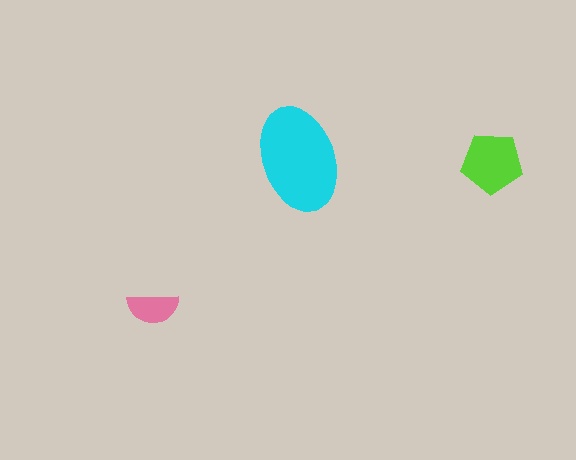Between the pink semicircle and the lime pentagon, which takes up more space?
The lime pentagon.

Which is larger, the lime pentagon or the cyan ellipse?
The cyan ellipse.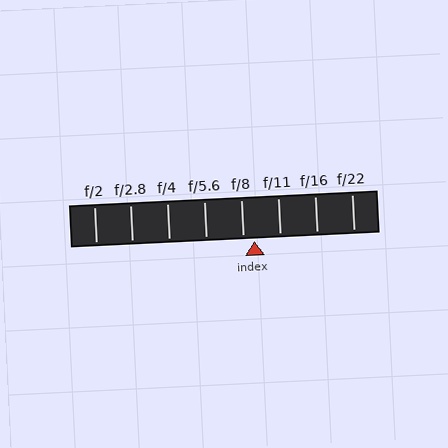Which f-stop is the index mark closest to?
The index mark is closest to f/8.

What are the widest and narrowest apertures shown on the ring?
The widest aperture shown is f/2 and the narrowest is f/22.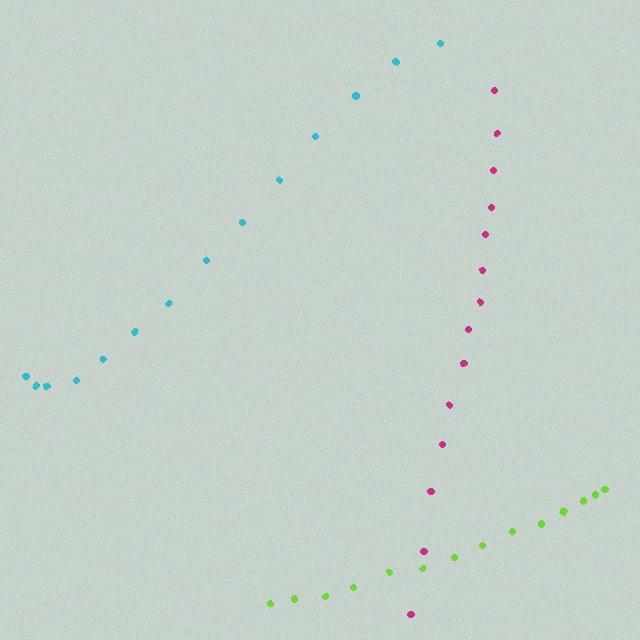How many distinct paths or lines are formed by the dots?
There are 3 distinct paths.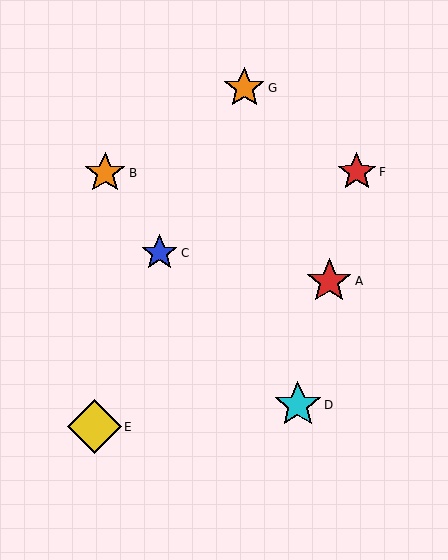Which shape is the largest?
The yellow diamond (labeled E) is the largest.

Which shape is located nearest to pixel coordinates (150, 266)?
The blue star (labeled C) at (159, 253) is nearest to that location.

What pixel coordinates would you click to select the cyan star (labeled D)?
Click at (298, 405) to select the cyan star D.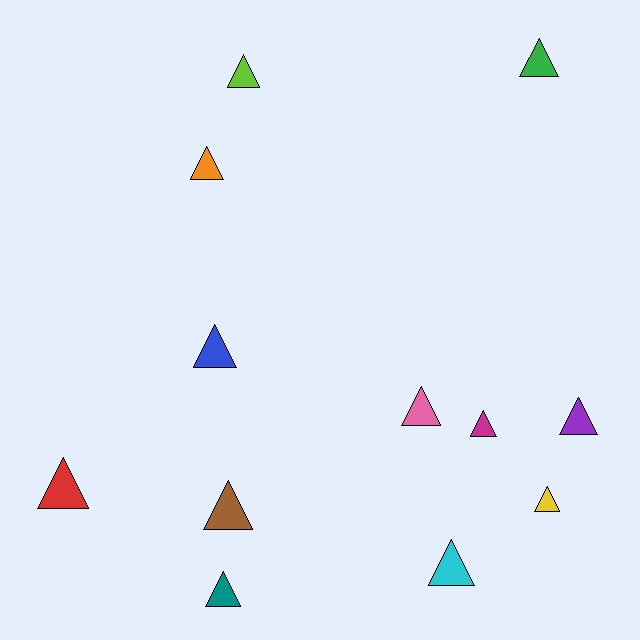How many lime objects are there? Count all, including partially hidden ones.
There is 1 lime object.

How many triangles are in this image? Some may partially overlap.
There are 12 triangles.